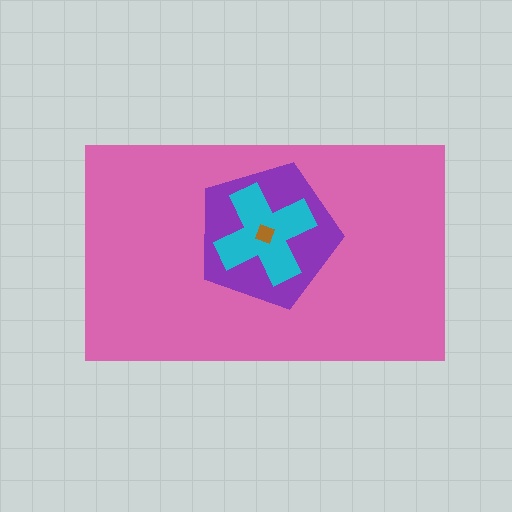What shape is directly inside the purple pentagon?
The cyan cross.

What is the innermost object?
The brown square.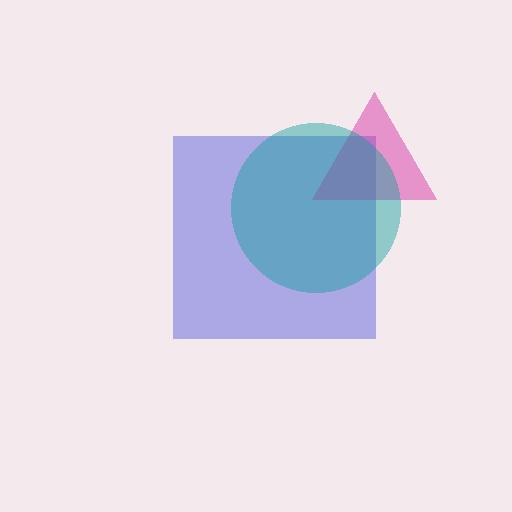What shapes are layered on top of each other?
The layered shapes are: a blue square, a magenta triangle, a teal circle.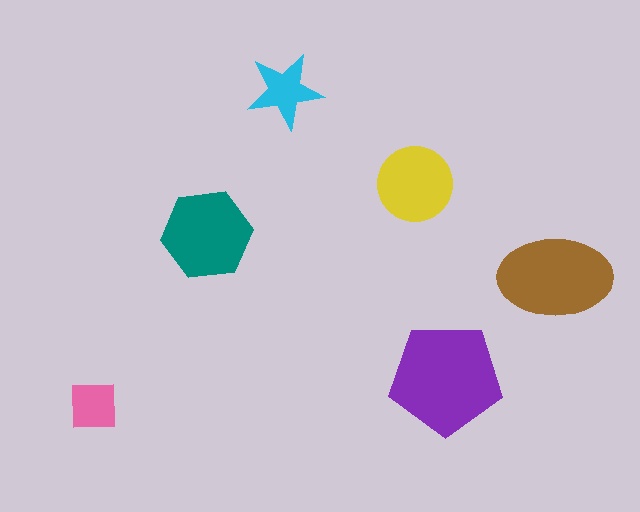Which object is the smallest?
The pink square.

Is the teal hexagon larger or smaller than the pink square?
Larger.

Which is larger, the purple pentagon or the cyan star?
The purple pentagon.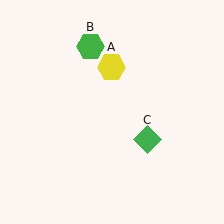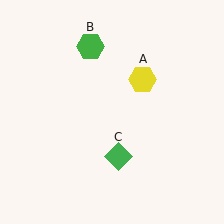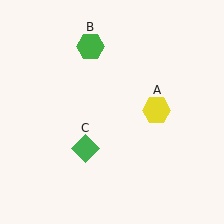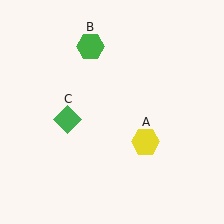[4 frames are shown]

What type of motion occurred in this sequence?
The yellow hexagon (object A), green diamond (object C) rotated clockwise around the center of the scene.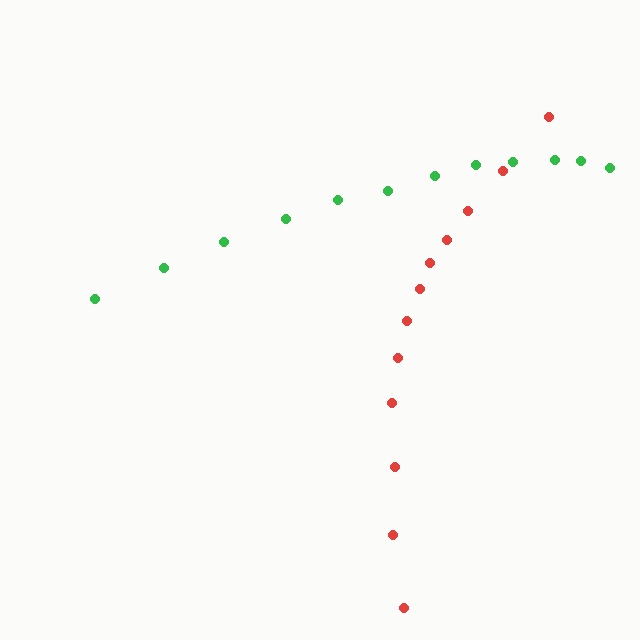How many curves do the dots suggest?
There are 2 distinct paths.